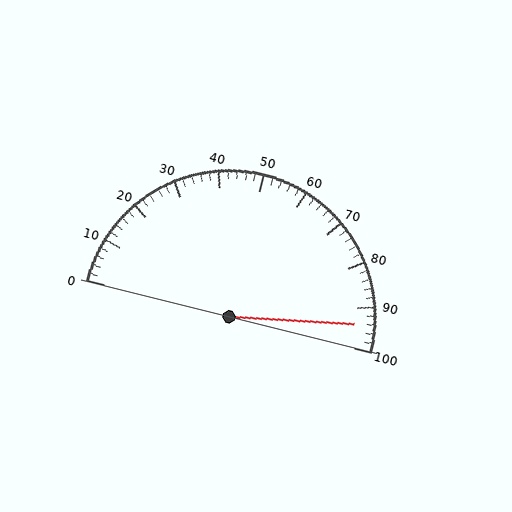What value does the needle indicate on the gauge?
The needle indicates approximately 94.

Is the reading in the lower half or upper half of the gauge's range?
The reading is in the upper half of the range (0 to 100).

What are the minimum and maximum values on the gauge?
The gauge ranges from 0 to 100.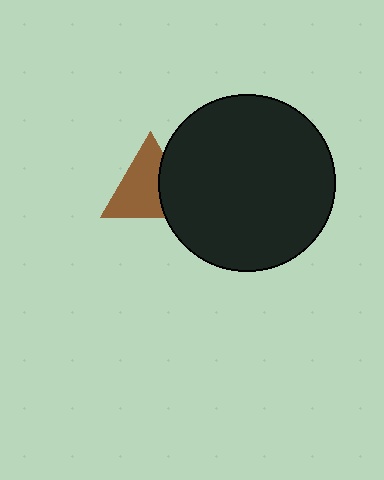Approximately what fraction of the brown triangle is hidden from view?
Roughly 32% of the brown triangle is hidden behind the black circle.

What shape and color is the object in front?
The object in front is a black circle.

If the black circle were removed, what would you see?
You would see the complete brown triangle.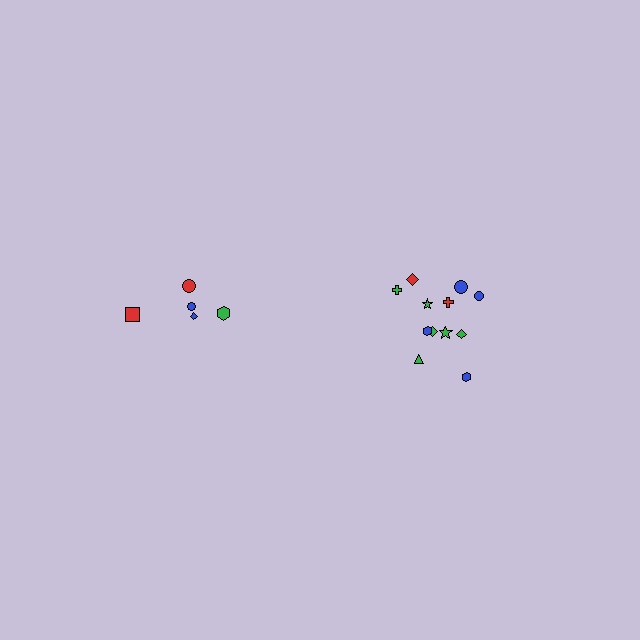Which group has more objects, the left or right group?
The right group.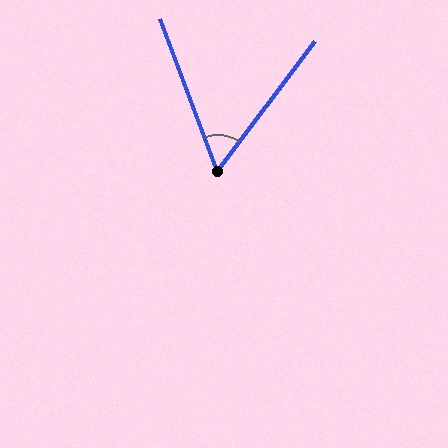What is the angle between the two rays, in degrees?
Approximately 57 degrees.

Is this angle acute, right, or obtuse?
It is acute.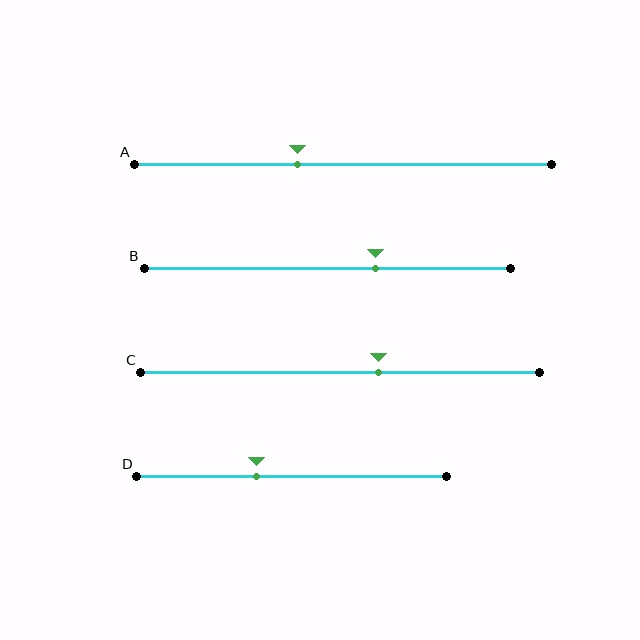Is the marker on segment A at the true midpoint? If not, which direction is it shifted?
No, the marker on segment A is shifted to the left by about 11% of the segment length.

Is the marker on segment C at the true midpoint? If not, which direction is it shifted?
No, the marker on segment C is shifted to the right by about 10% of the segment length.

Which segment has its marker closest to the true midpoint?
Segment C has its marker closest to the true midpoint.